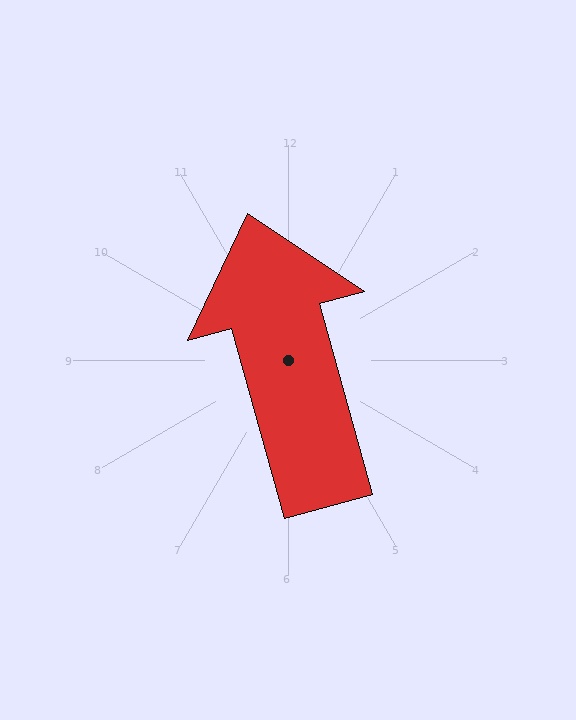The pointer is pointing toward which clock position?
Roughly 11 o'clock.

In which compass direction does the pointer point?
North.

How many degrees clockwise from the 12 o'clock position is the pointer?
Approximately 345 degrees.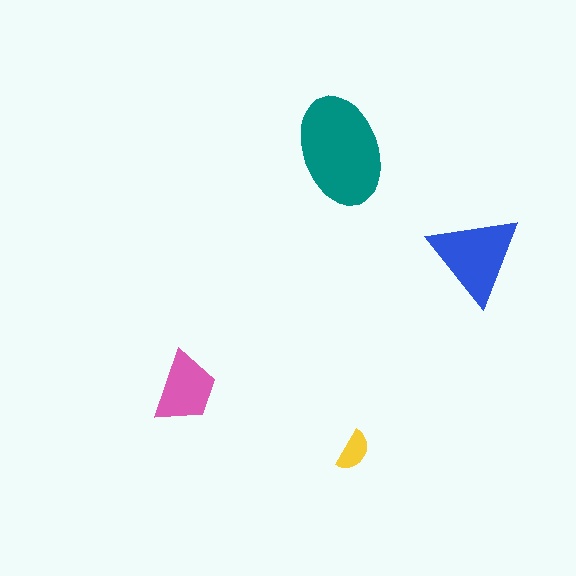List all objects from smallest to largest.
The yellow semicircle, the pink trapezoid, the blue triangle, the teal ellipse.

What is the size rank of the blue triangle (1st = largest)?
2nd.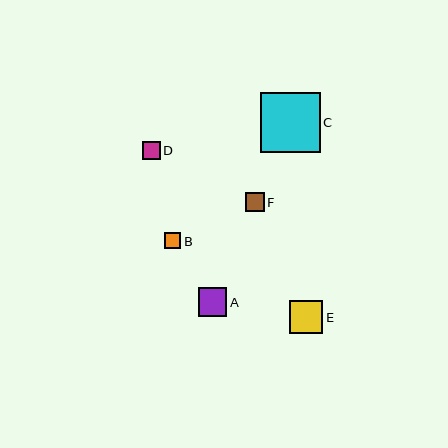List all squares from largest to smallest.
From largest to smallest: C, E, A, F, D, B.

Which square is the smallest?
Square B is the smallest with a size of approximately 16 pixels.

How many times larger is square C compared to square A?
Square C is approximately 2.1 times the size of square A.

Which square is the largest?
Square C is the largest with a size of approximately 60 pixels.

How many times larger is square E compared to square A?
Square E is approximately 1.2 times the size of square A.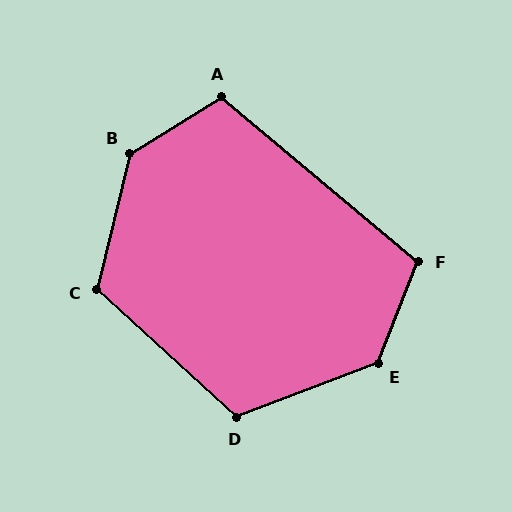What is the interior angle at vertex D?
Approximately 117 degrees (obtuse).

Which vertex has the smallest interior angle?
F, at approximately 108 degrees.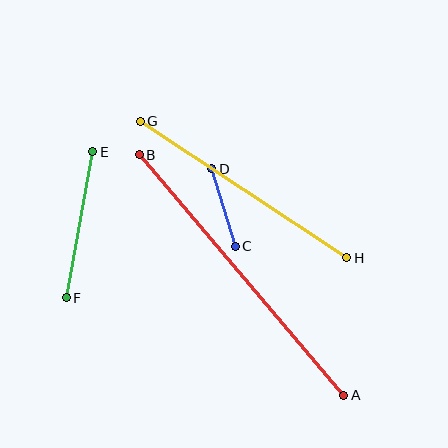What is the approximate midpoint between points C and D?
The midpoint is at approximately (224, 207) pixels.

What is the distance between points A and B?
The distance is approximately 315 pixels.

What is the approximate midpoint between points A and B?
The midpoint is at approximately (242, 275) pixels.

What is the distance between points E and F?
The distance is approximately 149 pixels.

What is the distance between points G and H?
The distance is approximately 248 pixels.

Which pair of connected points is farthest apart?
Points A and B are farthest apart.